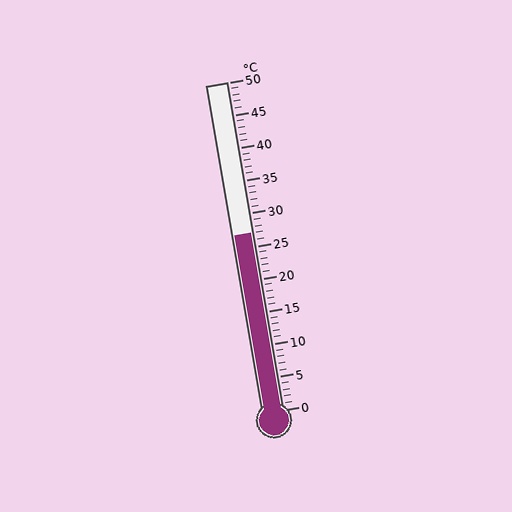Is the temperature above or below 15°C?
The temperature is above 15°C.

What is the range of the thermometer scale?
The thermometer scale ranges from 0°C to 50°C.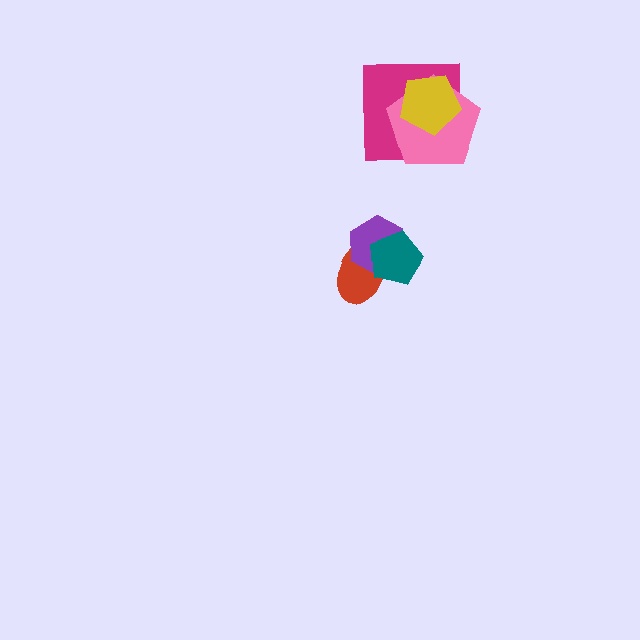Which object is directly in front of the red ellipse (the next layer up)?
The purple hexagon is directly in front of the red ellipse.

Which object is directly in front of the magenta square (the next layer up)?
The pink pentagon is directly in front of the magenta square.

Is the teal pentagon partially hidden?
No, no other shape covers it.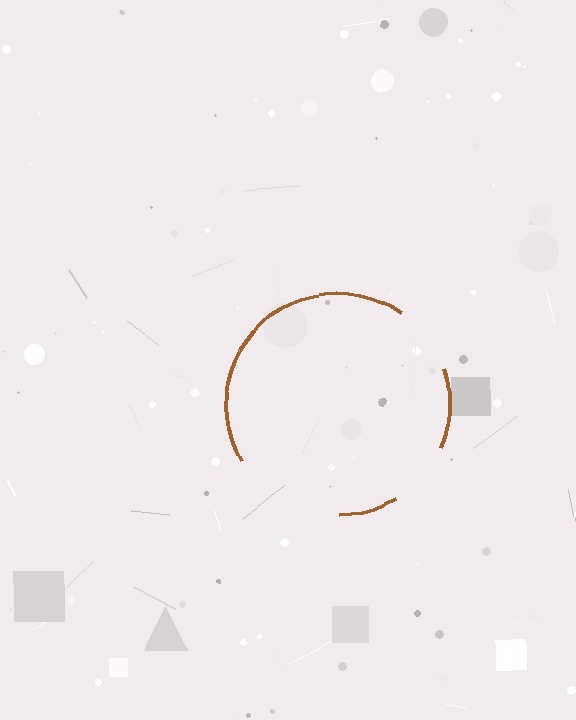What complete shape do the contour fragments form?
The contour fragments form a circle.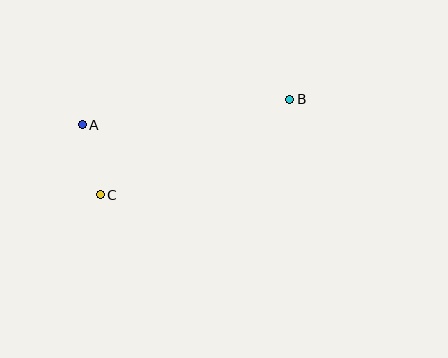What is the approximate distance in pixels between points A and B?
The distance between A and B is approximately 209 pixels.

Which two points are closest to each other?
Points A and C are closest to each other.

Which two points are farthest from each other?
Points B and C are farthest from each other.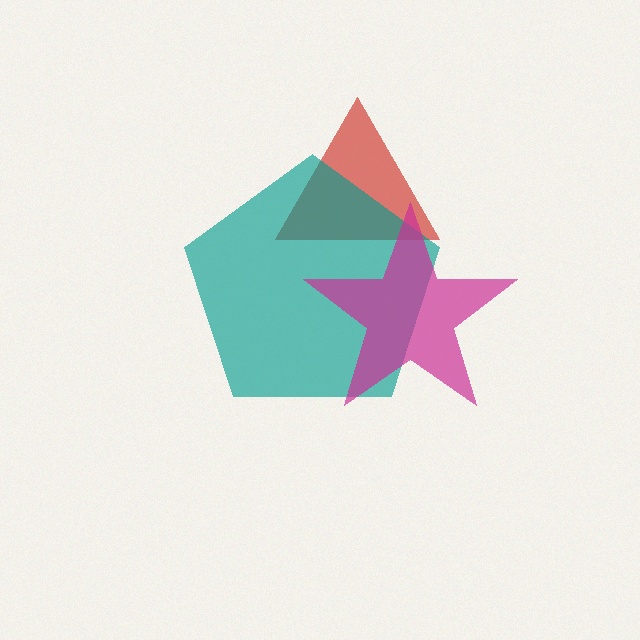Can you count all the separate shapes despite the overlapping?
Yes, there are 3 separate shapes.